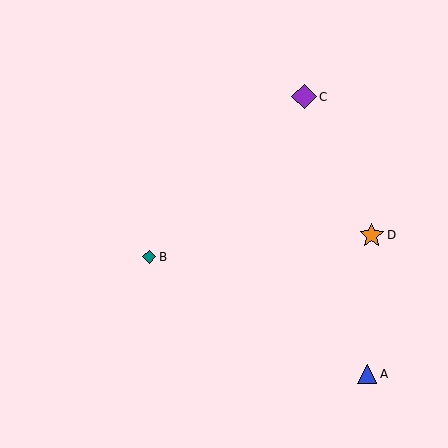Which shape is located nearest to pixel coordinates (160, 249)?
The teal diamond (labeled B) at (149, 257) is nearest to that location.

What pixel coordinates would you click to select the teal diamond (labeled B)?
Click at (149, 257) to select the teal diamond B.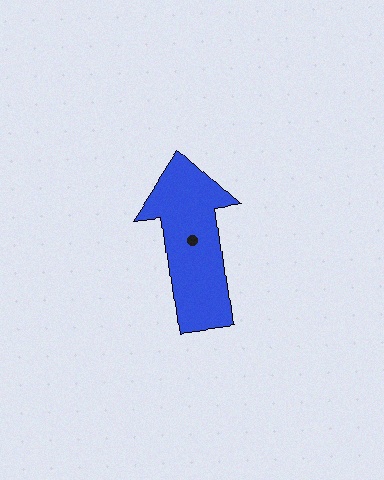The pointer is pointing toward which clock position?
Roughly 12 o'clock.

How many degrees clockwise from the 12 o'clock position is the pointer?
Approximately 353 degrees.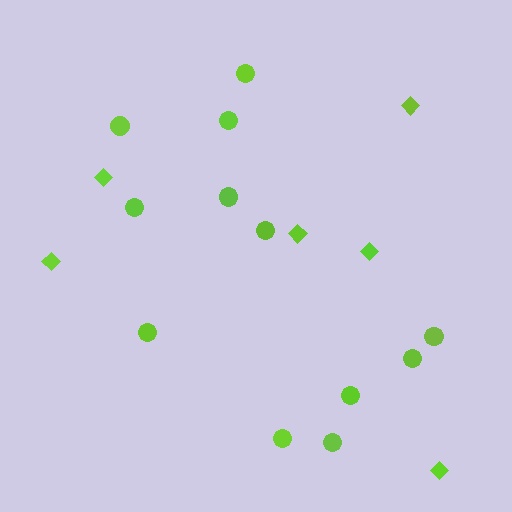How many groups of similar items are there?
There are 2 groups: one group of circles (12) and one group of diamonds (6).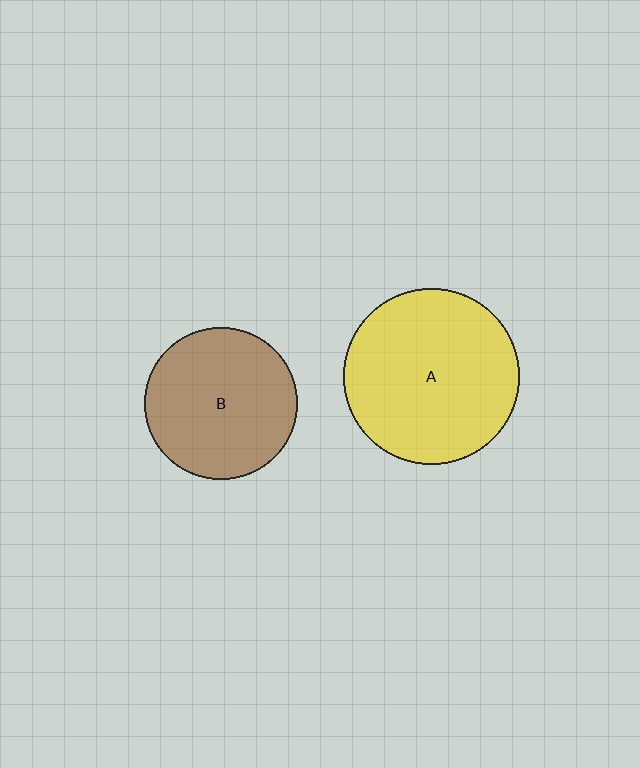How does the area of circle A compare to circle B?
Approximately 1.3 times.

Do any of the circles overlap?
No, none of the circles overlap.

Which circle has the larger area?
Circle A (yellow).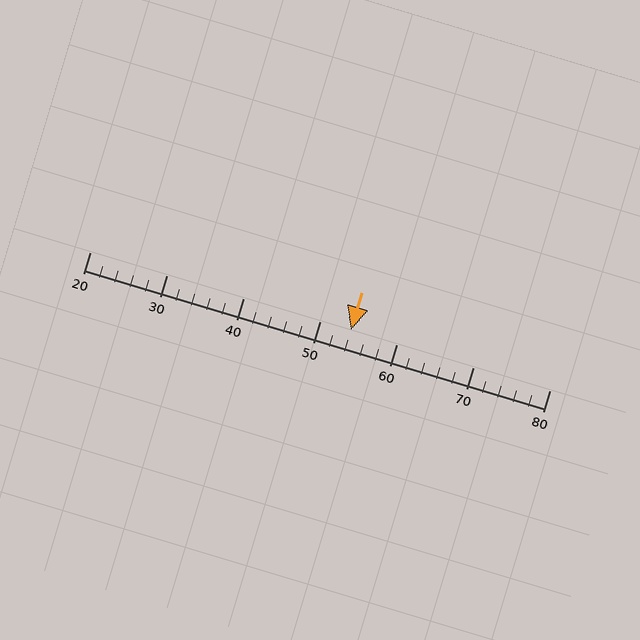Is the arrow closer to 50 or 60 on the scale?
The arrow is closer to 50.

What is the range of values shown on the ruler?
The ruler shows values from 20 to 80.